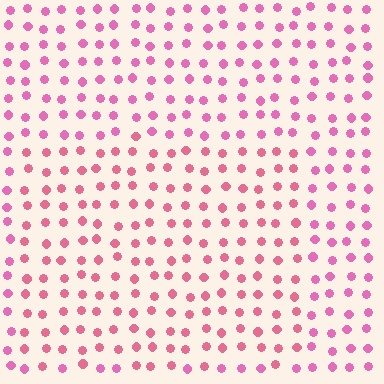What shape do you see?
I see a rectangle.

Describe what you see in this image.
The image is filled with small pink elements in a uniform arrangement. A rectangle-shaped region is visible where the elements are tinted to a slightly different hue, forming a subtle color boundary.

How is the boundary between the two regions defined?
The boundary is defined purely by a slight shift in hue (about 20 degrees). Spacing, size, and orientation are identical on both sides.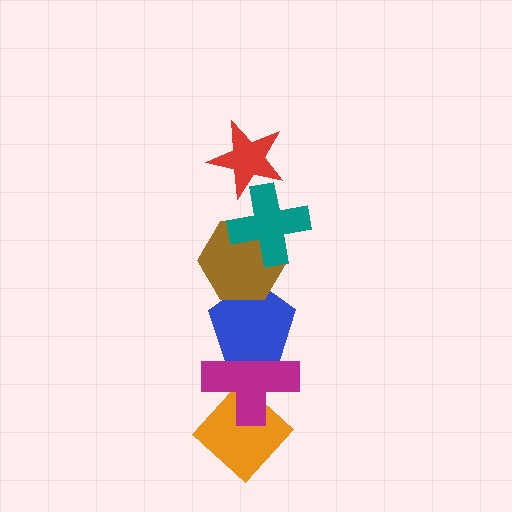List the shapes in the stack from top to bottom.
From top to bottom: the red star, the teal cross, the brown hexagon, the blue pentagon, the magenta cross, the orange diamond.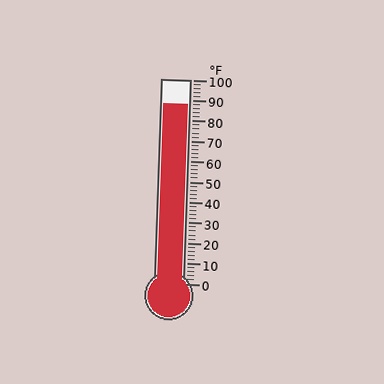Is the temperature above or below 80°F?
The temperature is above 80°F.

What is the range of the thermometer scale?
The thermometer scale ranges from 0°F to 100°F.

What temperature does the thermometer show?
The thermometer shows approximately 88°F.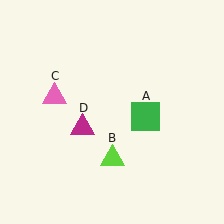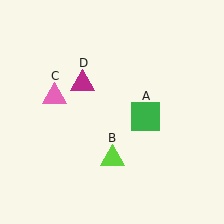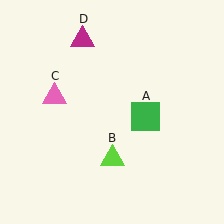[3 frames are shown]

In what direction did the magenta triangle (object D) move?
The magenta triangle (object D) moved up.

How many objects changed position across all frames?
1 object changed position: magenta triangle (object D).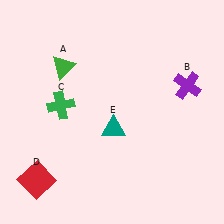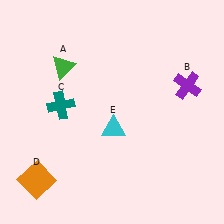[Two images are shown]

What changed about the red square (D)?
In Image 1, D is red. In Image 2, it changed to orange.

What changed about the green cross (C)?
In Image 1, C is green. In Image 2, it changed to teal.